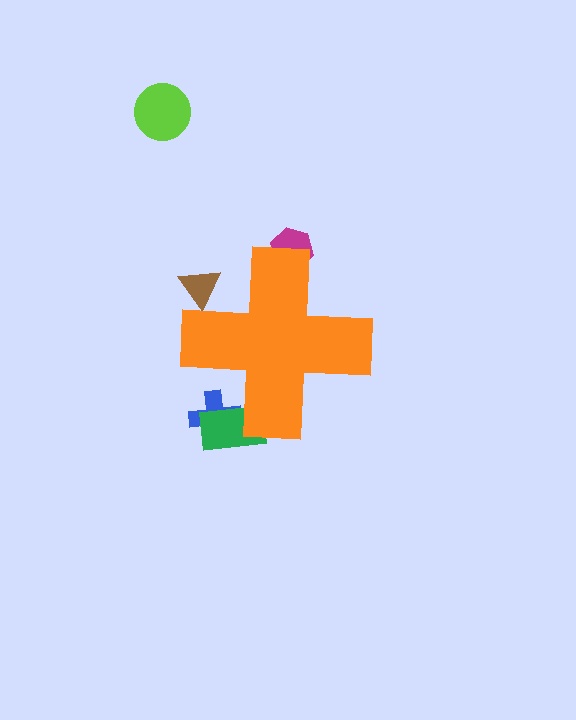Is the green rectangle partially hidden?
Yes, the green rectangle is partially hidden behind the orange cross.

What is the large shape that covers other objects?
An orange cross.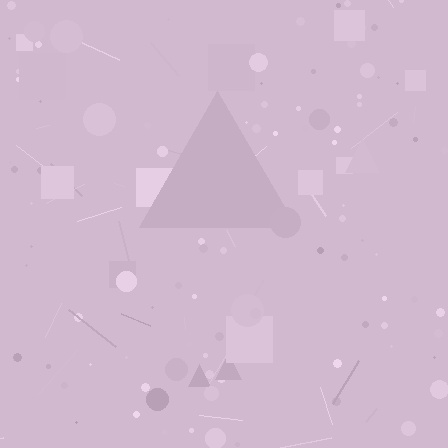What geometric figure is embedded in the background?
A triangle is embedded in the background.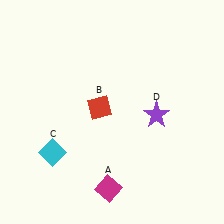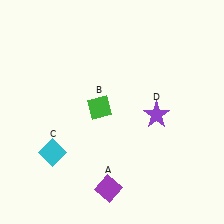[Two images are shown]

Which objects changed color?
A changed from magenta to purple. B changed from red to green.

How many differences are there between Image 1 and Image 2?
There are 2 differences between the two images.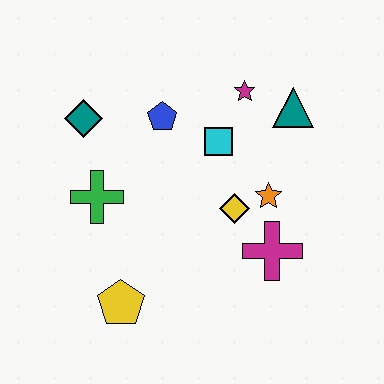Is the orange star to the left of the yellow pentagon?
No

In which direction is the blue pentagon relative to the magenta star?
The blue pentagon is to the left of the magenta star.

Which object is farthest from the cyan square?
The yellow pentagon is farthest from the cyan square.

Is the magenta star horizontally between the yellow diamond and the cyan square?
No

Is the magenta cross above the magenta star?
No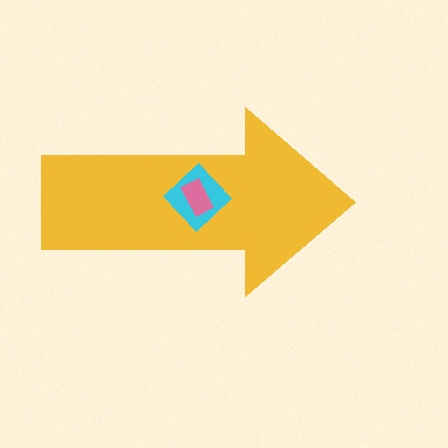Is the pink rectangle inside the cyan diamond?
Yes.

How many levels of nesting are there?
3.